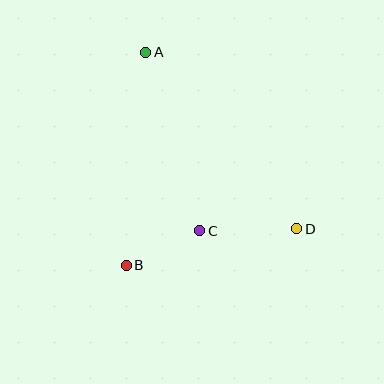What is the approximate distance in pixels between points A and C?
The distance between A and C is approximately 186 pixels.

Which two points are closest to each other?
Points B and C are closest to each other.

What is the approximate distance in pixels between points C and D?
The distance between C and D is approximately 97 pixels.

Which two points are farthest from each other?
Points A and D are farthest from each other.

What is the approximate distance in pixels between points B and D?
The distance between B and D is approximately 174 pixels.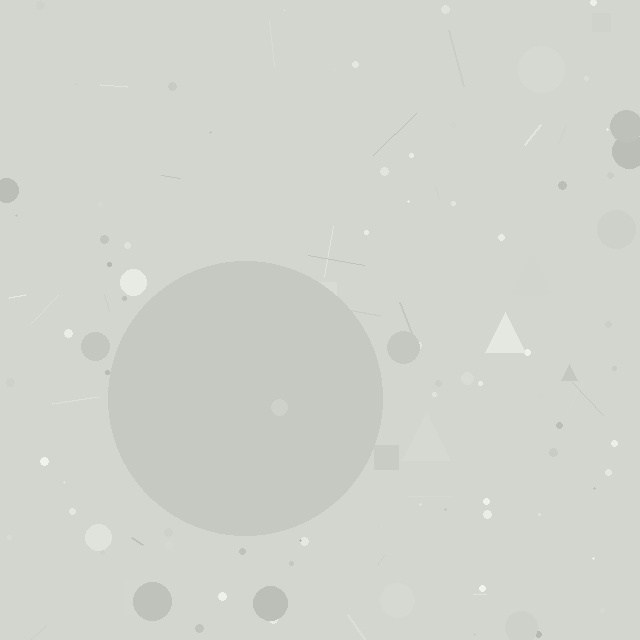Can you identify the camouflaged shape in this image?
The camouflaged shape is a circle.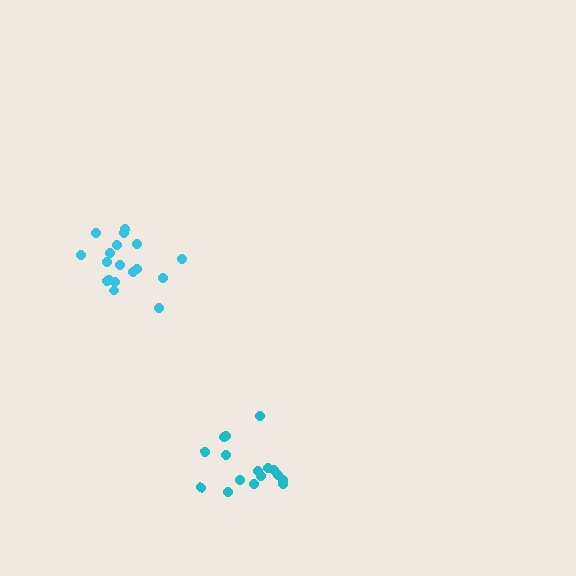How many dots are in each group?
Group 1: 16 dots, Group 2: 18 dots (34 total).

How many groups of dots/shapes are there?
There are 2 groups.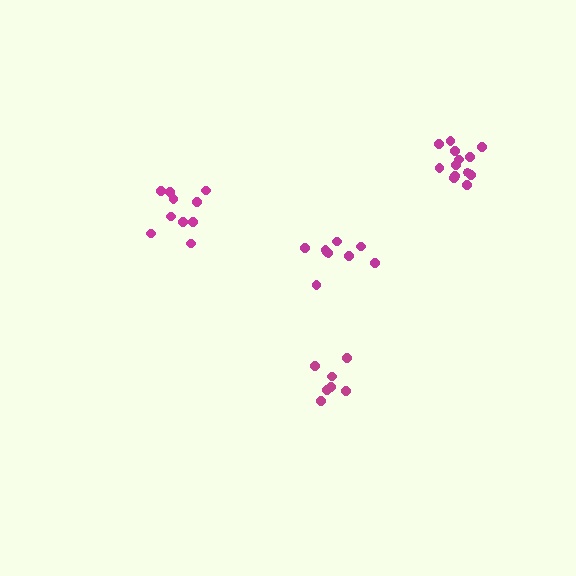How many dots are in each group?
Group 1: 13 dots, Group 2: 7 dots, Group 3: 9 dots, Group 4: 10 dots (39 total).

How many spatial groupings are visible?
There are 4 spatial groupings.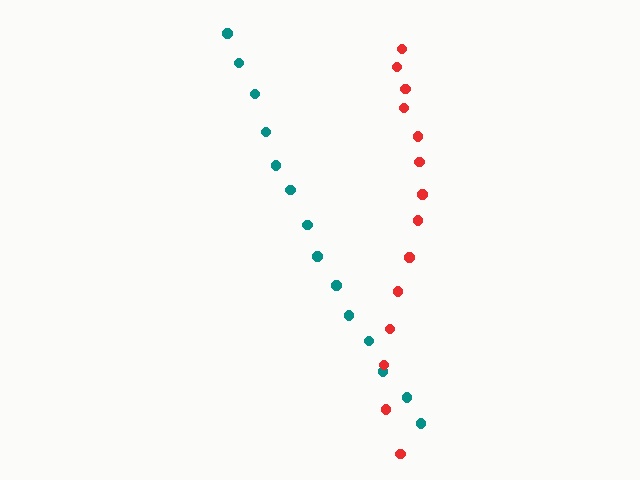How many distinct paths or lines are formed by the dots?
There are 2 distinct paths.